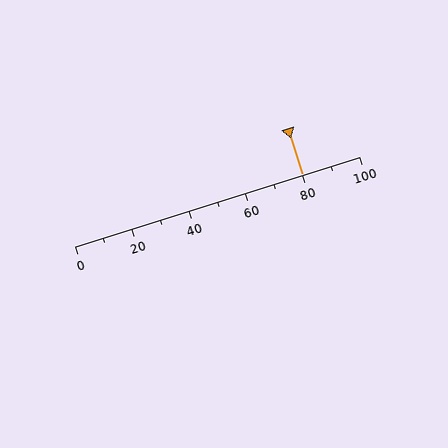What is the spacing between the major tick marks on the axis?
The major ticks are spaced 20 apart.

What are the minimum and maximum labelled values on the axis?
The axis runs from 0 to 100.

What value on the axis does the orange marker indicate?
The marker indicates approximately 80.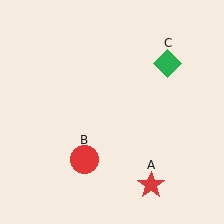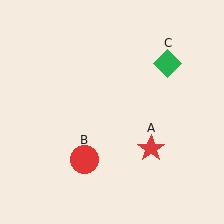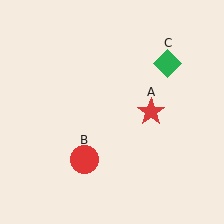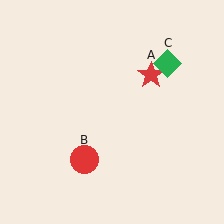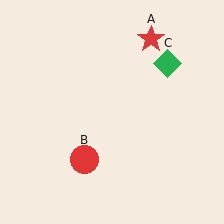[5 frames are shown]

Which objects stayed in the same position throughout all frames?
Red circle (object B) and green diamond (object C) remained stationary.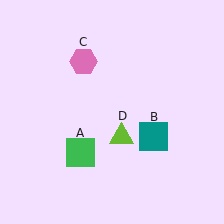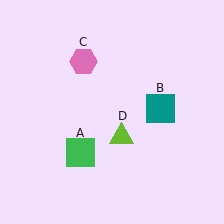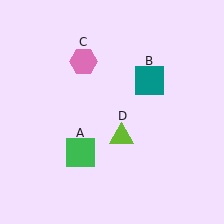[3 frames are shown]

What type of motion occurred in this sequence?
The teal square (object B) rotated counterclockwise around the center of the scene.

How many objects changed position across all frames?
1 object changed position: teal square (object B).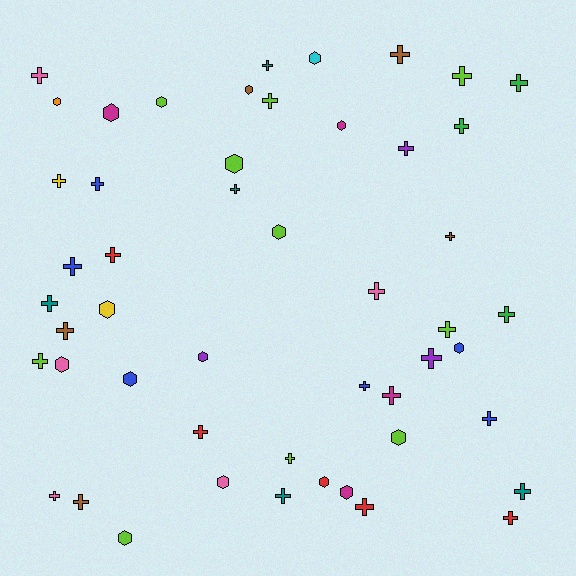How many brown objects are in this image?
There are 5 brown objects.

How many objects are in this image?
There are 50 objects.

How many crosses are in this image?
There are 32 crosses.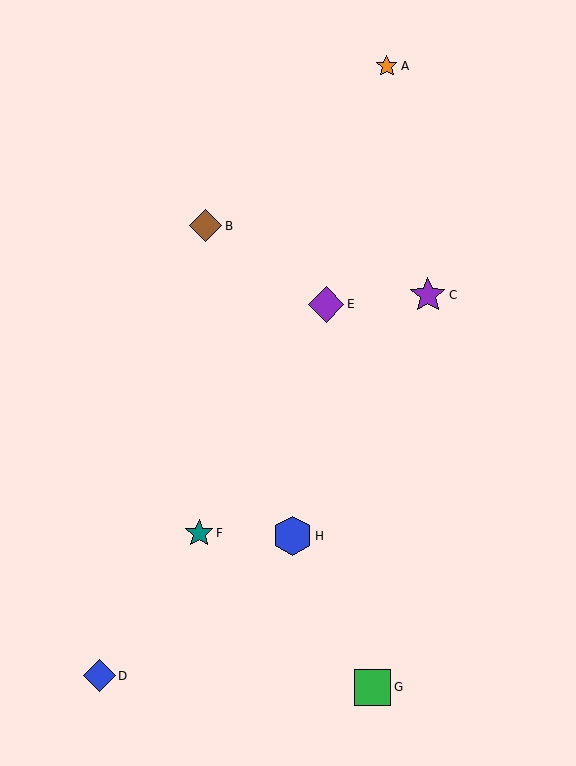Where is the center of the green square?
The center of the green square is at (372, 687).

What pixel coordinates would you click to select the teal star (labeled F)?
Click at (199, 533) to select the teal star F.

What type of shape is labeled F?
Shape F is a teal star.